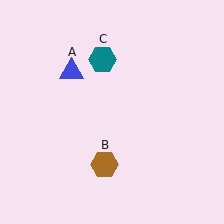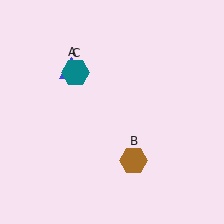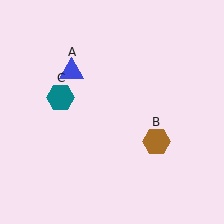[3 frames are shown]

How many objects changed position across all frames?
2 objects changed position: brown hexagon (object B), teal hexagon (object C).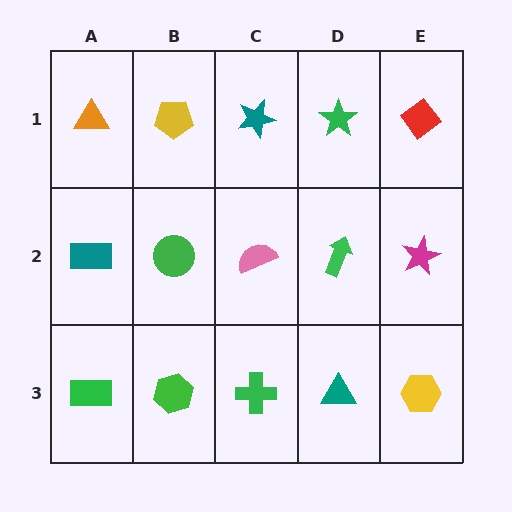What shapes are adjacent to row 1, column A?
A teal rectangle (row 2, column A), a yellow pentagon (row 1, column B).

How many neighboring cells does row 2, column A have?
3.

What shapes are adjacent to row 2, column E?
A red diamond (row 1, column E), a yellow hexagon (row 3, column E), a green arrow (row 2, column D).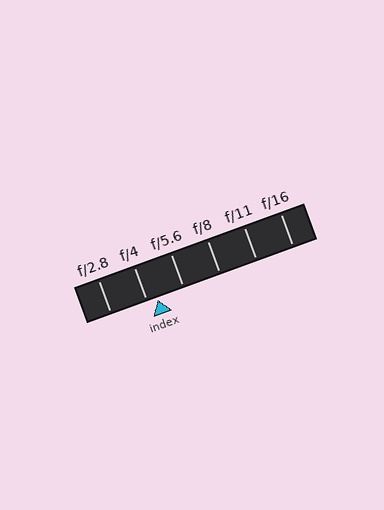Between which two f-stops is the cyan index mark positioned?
The index mark is between f/4 and f/5.6.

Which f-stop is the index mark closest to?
The index mark is closest to f/4.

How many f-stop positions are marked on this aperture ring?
There are 6 f-stop positions marked.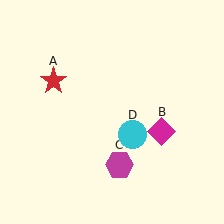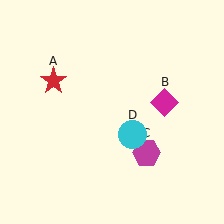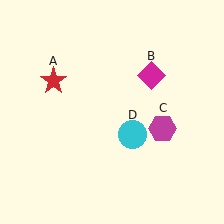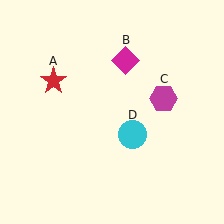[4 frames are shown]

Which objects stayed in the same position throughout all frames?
Red star (object A) and cyan circle (object D) remained stationary.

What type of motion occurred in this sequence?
The magenta diamond (object B), magenta hexagon (object C) rotated counterclockwise around the center of the scene.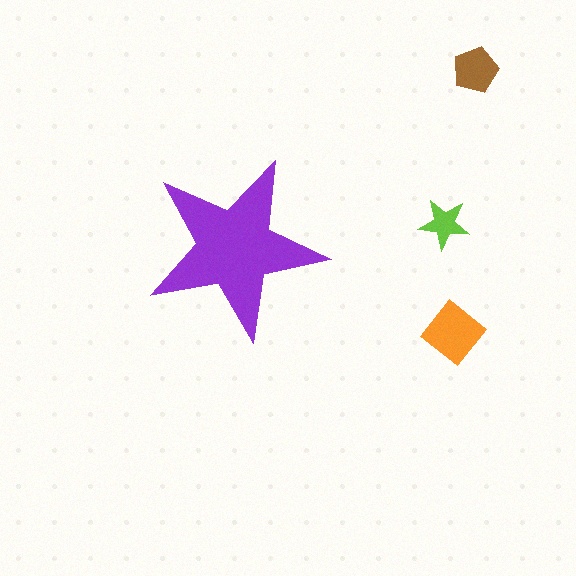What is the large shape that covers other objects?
A purple star.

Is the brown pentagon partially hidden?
No, the brown pentagon is fully visible.